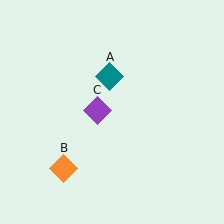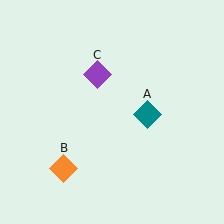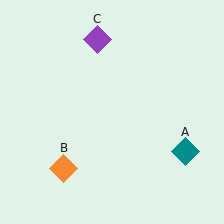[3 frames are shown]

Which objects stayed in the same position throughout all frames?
Orange diamond (object B) remained stationary.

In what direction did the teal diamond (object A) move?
The teal diamond (object A) moved down and to the right.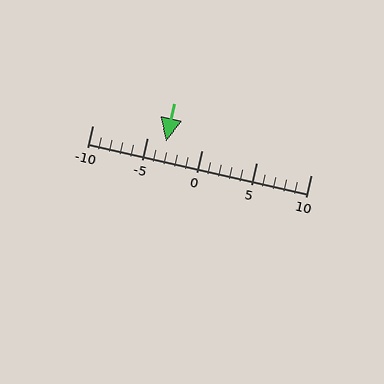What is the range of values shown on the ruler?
The ruler shows values from -10 to 10.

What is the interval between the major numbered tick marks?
The major tick marks are spaced 5 units apart.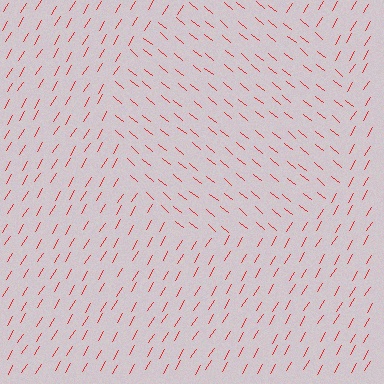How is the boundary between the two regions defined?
The boundary is defined purely by a change in line orientation (approximately 82 degrees difference). All lines are the same color and thickness.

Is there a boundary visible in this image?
Yes, there is a texture boundary formed by a change in line orientation.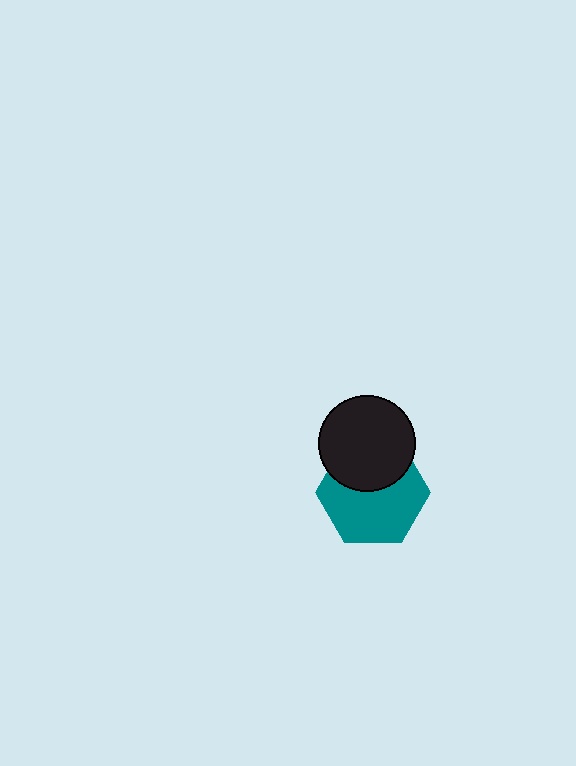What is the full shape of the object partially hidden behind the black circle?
The partially hidden object is a teal hexagon.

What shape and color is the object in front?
The object in front is a black circle.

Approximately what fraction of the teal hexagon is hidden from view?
Roughly 38% of the teal hexagon is hidden behind the black circle.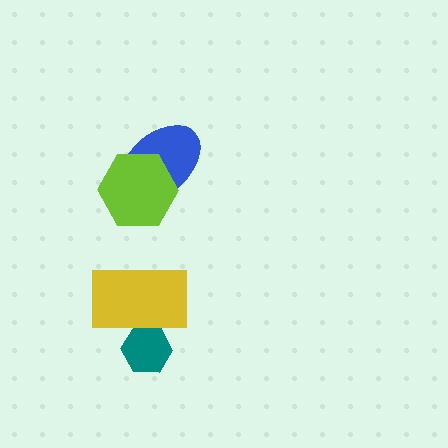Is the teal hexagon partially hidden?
Yes, it is partially covered by another shape.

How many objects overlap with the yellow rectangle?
1 object overlaps with the yellow rectangle.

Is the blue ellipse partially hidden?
Yes, it is partially covered by another shape.